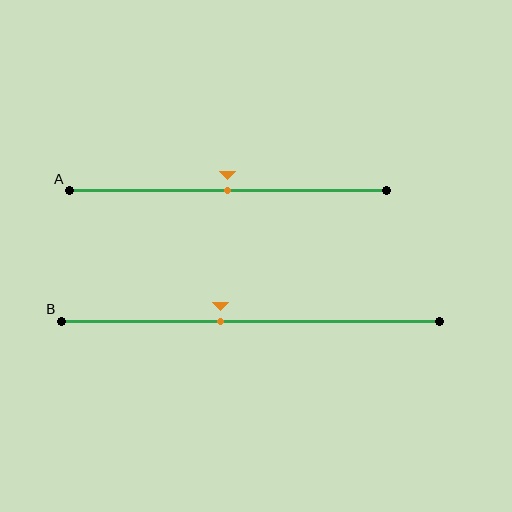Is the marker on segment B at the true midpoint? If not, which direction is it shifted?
No, the marker on segment B is shifted to the left by about 8% of the segment length.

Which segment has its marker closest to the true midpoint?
Segment A has its marker closest to the true midpoint.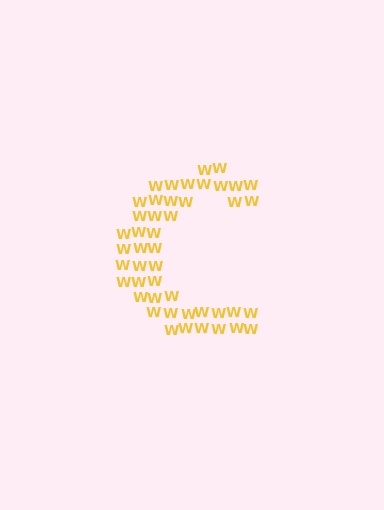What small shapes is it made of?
It is made of small letter W's.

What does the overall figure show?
The overall figure shows the letter C.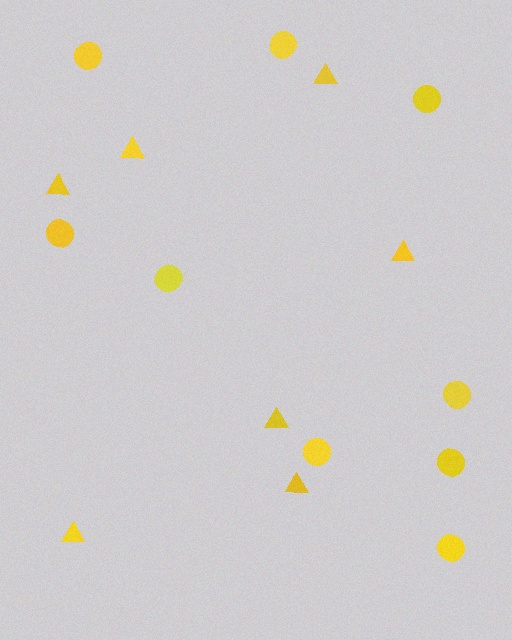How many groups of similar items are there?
There are 2 groups: one group of triangles (7) and one group of circles (9).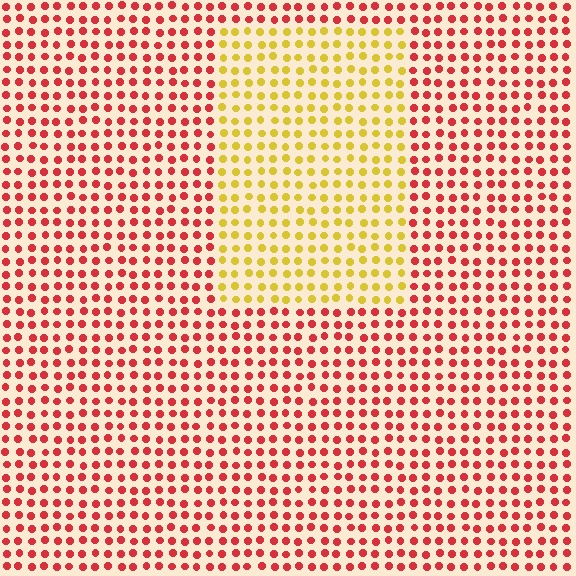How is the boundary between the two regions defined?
The boundary is defined purely by a slight shift in hue (about 58 degrees). Spacing, size, and orientation are identical on both sides.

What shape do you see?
I see a rectangle.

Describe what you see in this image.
The image is filled with small red elements in a uniform arrangement. A rectangle-shaped region is visible where the elements are tinted to a slightly different hue, forming a subtle color boundary.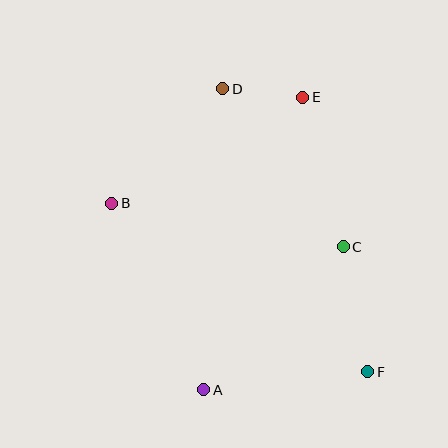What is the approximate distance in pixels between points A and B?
The distance between A and B is approximately 208 pixels.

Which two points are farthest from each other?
Points D and F are farthest from each other.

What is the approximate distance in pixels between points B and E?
The distance between B and E is approximately 218 pixels.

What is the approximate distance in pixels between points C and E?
The distance between C and E is approximately 155 pixels.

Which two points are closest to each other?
Points D and E are closest to each other.